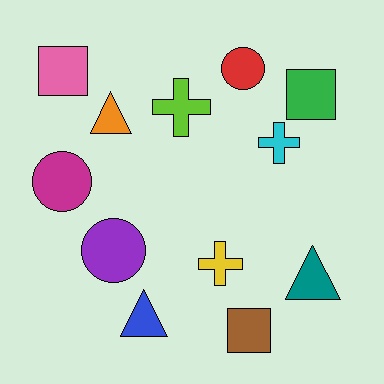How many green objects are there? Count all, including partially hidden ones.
There is 1 green object.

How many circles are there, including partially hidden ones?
There are 3 circles.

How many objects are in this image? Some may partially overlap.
There are 12 objects.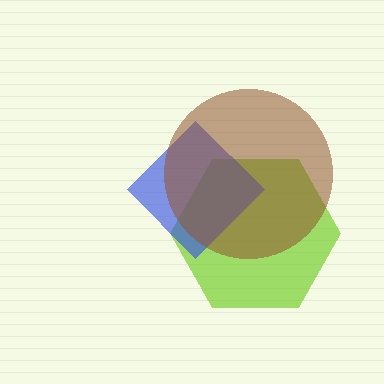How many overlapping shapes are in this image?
There are 3 overlapping shapes in the image.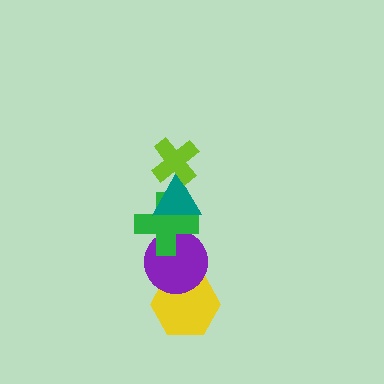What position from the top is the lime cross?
The lime cross is 1st from the top.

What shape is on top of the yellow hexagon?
The purple circle is on top of the yellow hexagon.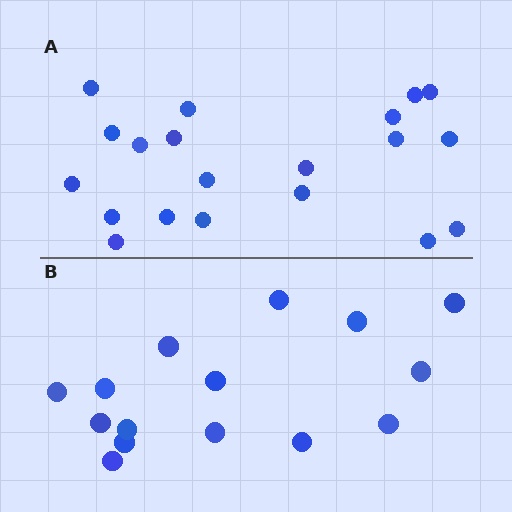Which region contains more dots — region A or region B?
Region A (the top region) has more dots.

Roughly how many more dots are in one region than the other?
Region A has about 5 more dots than region B.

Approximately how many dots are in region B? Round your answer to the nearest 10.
About 20 dots. (The exact count is 15, which rounds to 20.)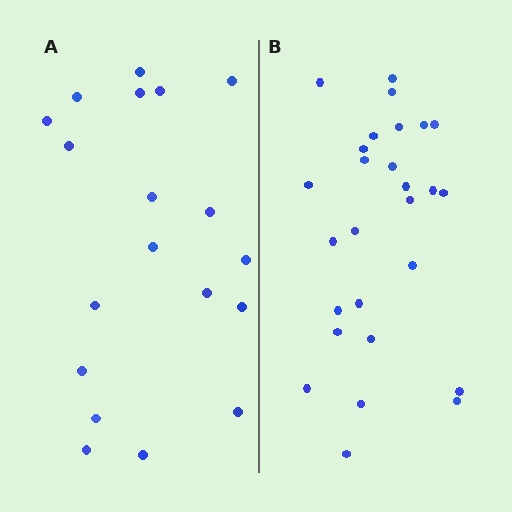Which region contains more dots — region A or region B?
Region B (the right region) has more dots.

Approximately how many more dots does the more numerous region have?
Region B has roughly 8 or so more dots than region A.